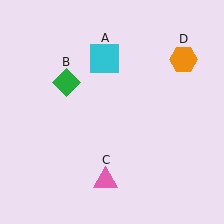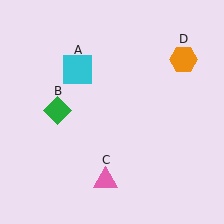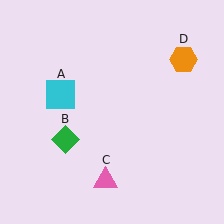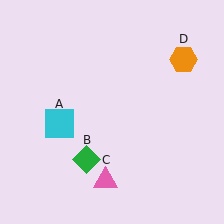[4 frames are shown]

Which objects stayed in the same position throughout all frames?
Pink triangle (object C) and orange hexagon (object D) remained stationary.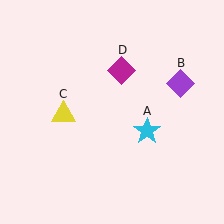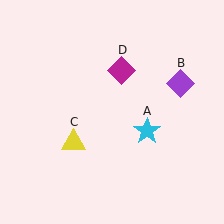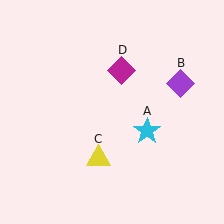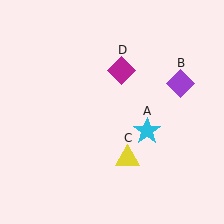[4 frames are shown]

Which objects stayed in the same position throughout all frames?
Cyan star (object A) and purple diamond (object B) and magenta diamond (object D) remained stationary.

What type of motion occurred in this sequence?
The yellow triangle (object C) rotated counterclockwise around the center of the scene.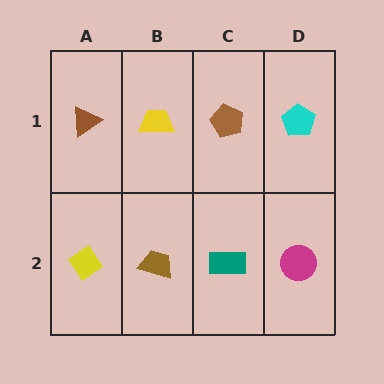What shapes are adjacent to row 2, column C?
A brown pentagon (row 1, column C), a brown trapezoid (row 2, column B), a magenta circle (row 2, column D).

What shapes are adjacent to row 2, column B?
A yellow trapezoid (row 1, column B), a yellow diamond (row 2, column A), a teal rectangle (row 2, column C).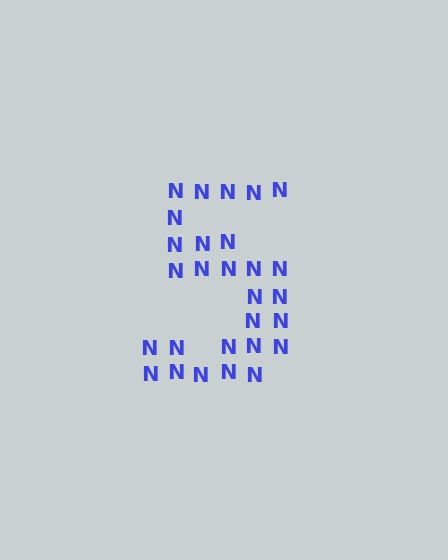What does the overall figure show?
The overall figure shows the digit 5.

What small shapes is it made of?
It is made of small letter N's.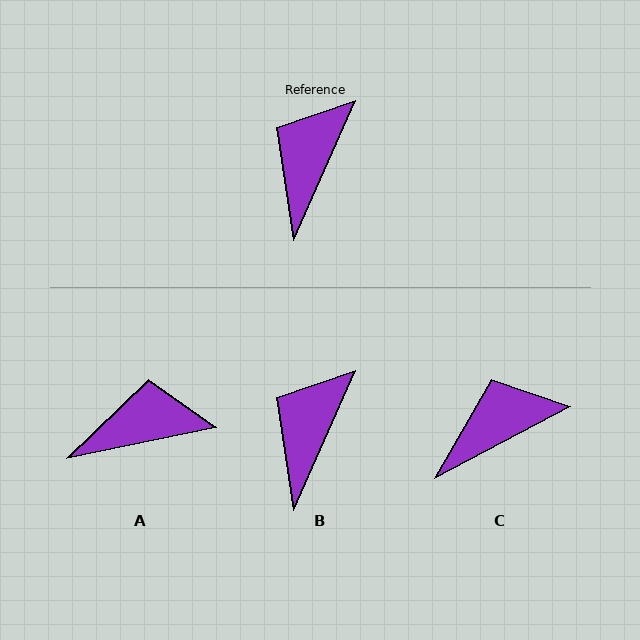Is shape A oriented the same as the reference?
No, it is off by about 55 degrees.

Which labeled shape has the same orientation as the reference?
B.